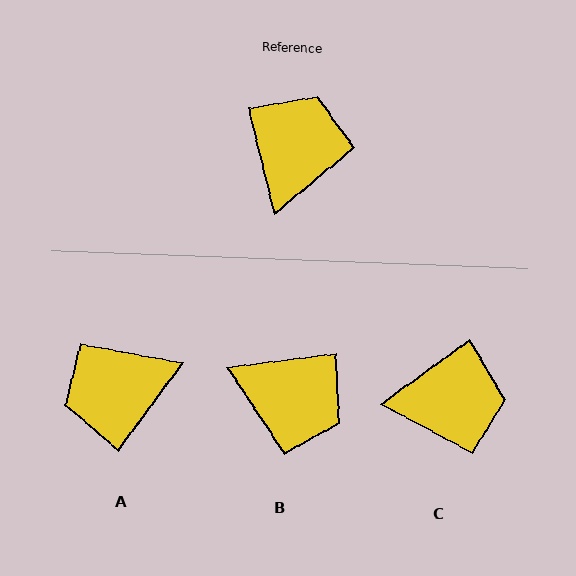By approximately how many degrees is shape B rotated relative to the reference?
Approximately 97 degrees clockwise.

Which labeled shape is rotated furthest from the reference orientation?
A, about 130 degrees away.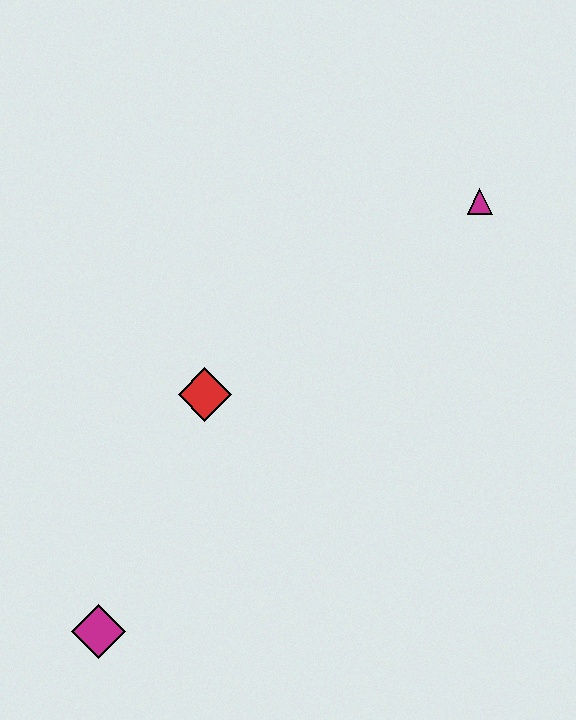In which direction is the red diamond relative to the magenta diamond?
The red diamond is above the magenta diamond.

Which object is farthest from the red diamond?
The magenta triangle is farthest from the red diamond.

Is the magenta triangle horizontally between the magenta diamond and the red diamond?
No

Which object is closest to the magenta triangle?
The red diamond is closest to the magenta triangle.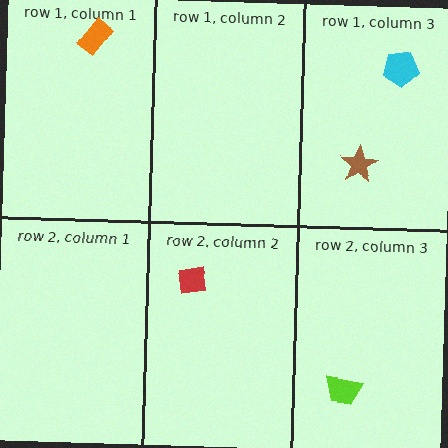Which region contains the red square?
The row 2, column 2 region.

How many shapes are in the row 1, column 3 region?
2.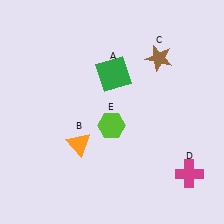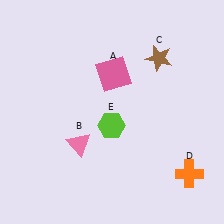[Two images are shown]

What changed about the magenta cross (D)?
In Image 1, D is magenta. In Image 2, it changed to orange.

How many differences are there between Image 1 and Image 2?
There are 3 differences between the two images.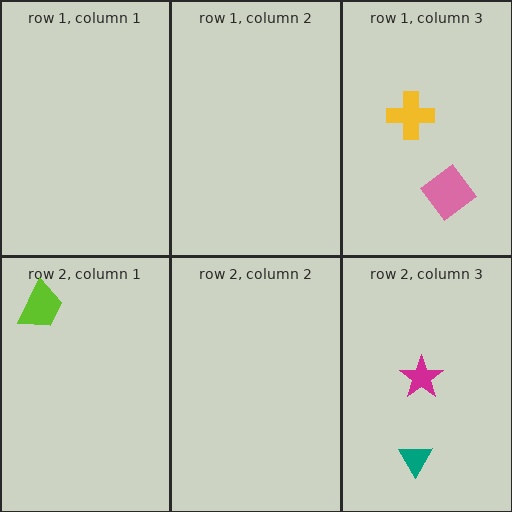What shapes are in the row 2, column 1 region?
The lime trapezoid.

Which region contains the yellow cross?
The row 1, column 3 region.